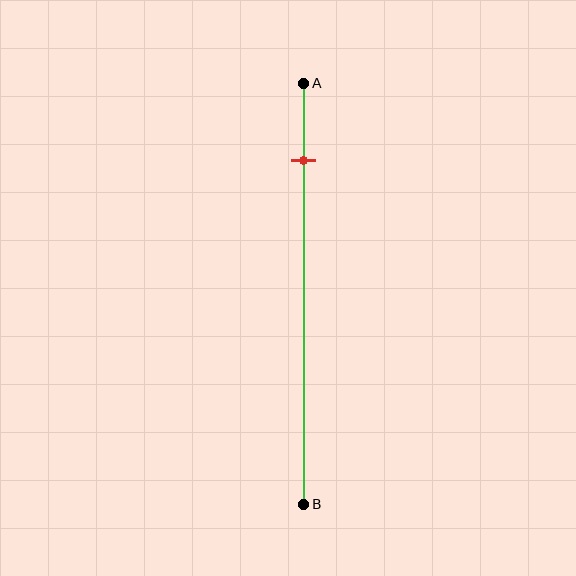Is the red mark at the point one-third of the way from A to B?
No, the mark is at about 20% from A, not at the 33% one-third point.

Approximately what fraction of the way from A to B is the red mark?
The red mark is approximately 20% of the way from A to B.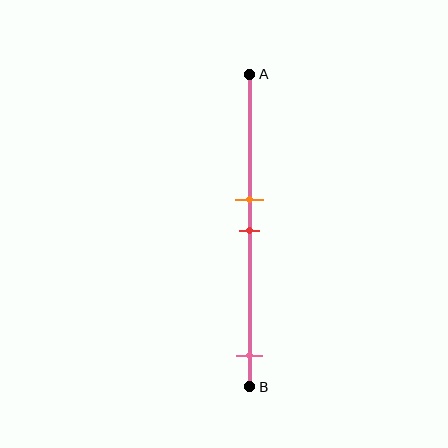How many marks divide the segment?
There are 3 marks dividing the segment.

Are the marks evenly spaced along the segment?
No, the marks are not evenly spaced.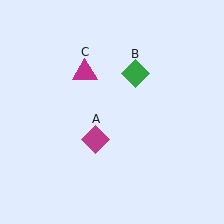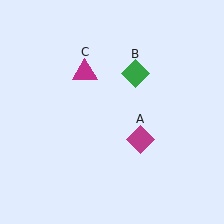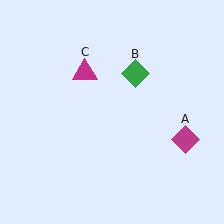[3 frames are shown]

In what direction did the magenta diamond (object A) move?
The magenta diamond (object A) moved right.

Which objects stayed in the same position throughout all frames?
Green diamond (object B) and magenta triangle (object C) remained stationary.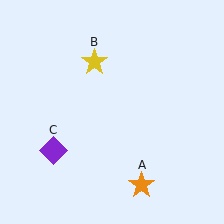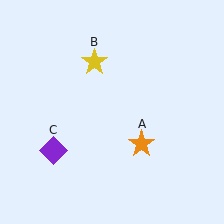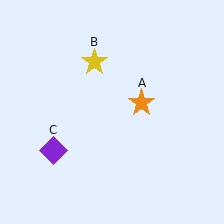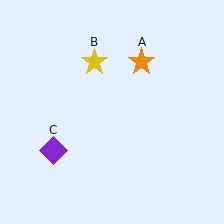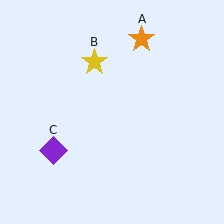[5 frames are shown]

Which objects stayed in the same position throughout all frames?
Yellow star (object B) and purple diamond (object C) remained stationary.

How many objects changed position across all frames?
1 object changed position: orange star (object A).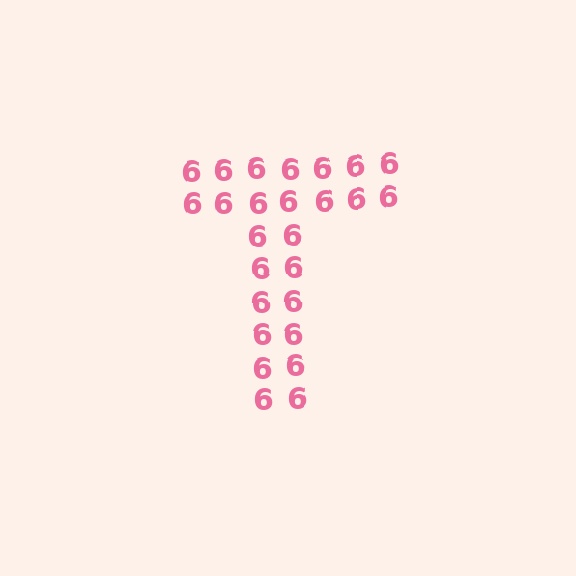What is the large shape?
The large shape is the letter T.